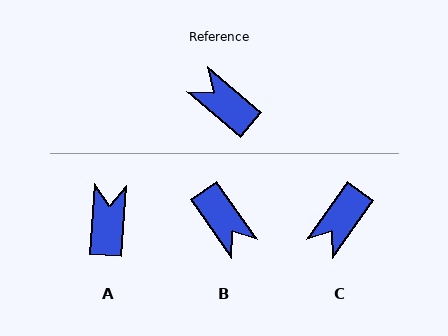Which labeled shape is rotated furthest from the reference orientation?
B, about 165 degrees away.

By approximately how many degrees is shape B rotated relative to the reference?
Approximately 165 degrees counter-clockwise.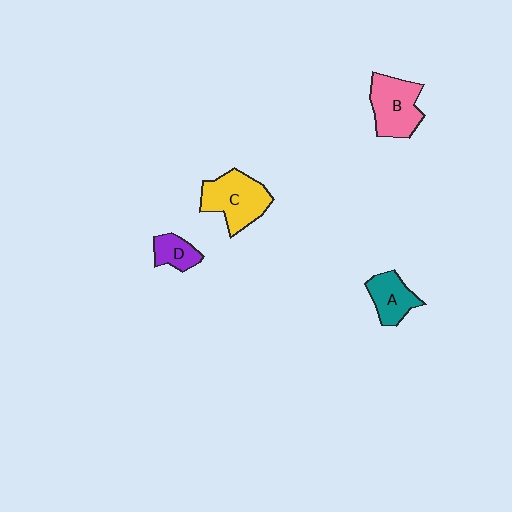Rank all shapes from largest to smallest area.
From largest to smallest: C (yellow), B (pink), A (teal), D (purple).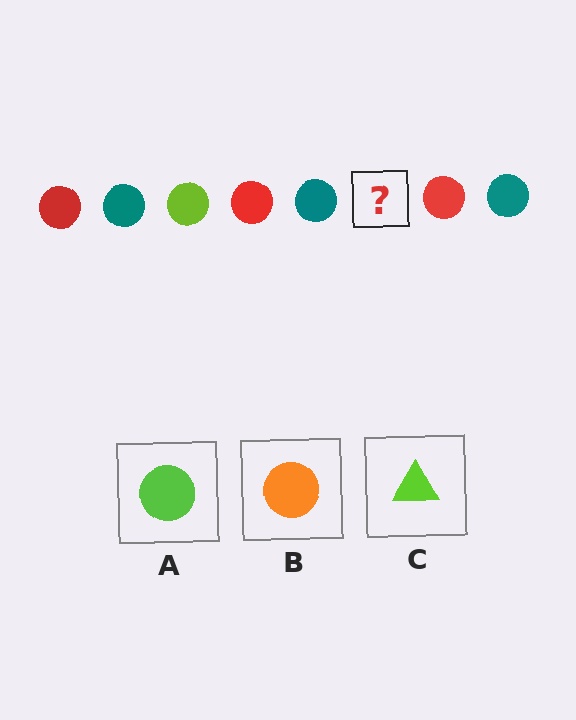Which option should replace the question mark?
Option A.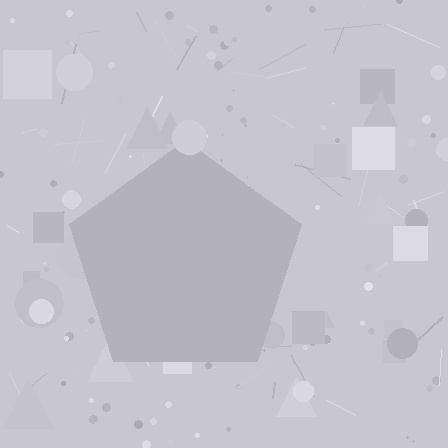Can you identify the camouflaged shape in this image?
The camouflaged shape is a pentagon.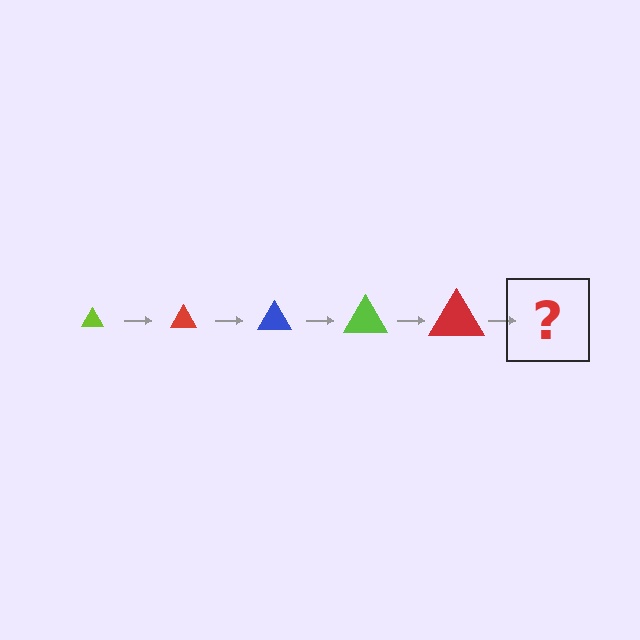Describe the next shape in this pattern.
It should be a blue triangle, larger than the previous one.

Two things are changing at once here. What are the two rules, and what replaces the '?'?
The two rules are that the triangle grows larger each step and the color cycles through lime, red, and blue. The '?' should be a blue triangle, larger than the previous one.